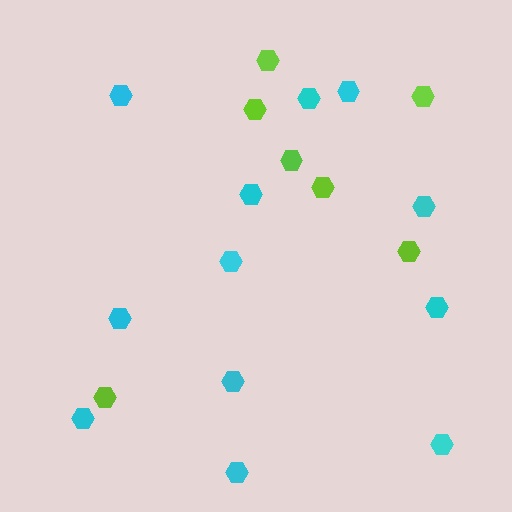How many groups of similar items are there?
There are 2 groups: one group of cyan hexagons (12) and one group of lime hexagons (7).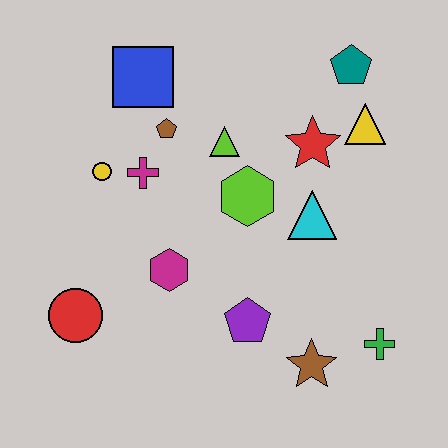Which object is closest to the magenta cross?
The yellow circle is closest to the magenta cross.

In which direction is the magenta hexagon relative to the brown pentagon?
The magenta hexagon is below the brown pentagon.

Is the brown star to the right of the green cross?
No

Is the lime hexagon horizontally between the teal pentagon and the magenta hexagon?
Yes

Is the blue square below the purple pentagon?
No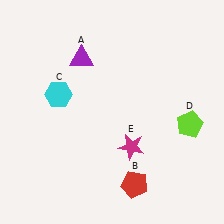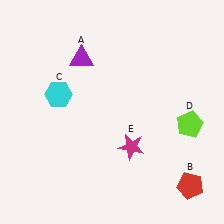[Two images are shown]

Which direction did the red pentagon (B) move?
The red pentagon (B) moved right.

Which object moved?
The red pentagon (B) moved right.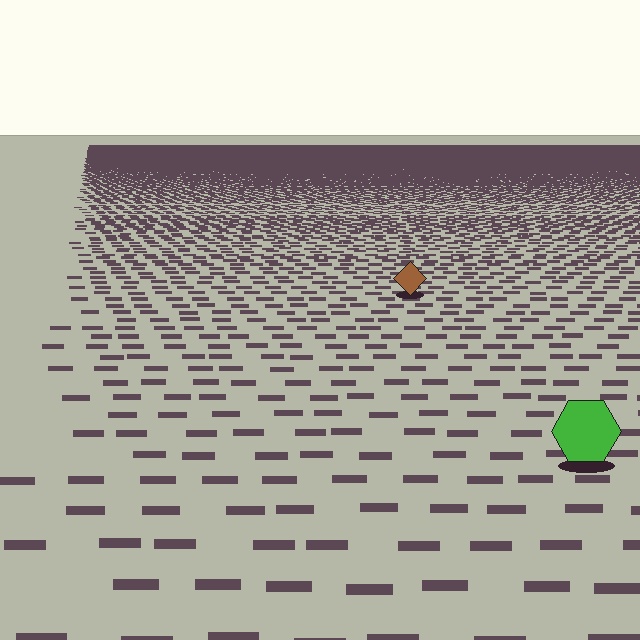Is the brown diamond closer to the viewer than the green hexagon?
No. The green hexagon is closer — you can tell from the texture gradient: the ground texture is coarser near it.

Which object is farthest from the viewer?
The brown diamond is farthest from the viewer. It appears smaller and the ground texture around it is denser.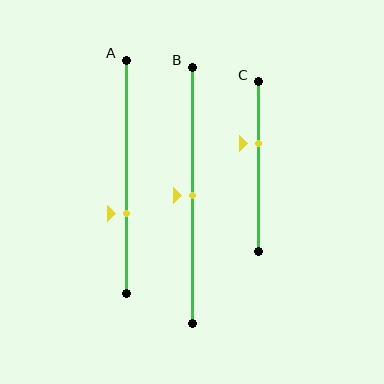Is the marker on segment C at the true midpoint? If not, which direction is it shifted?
No, the marker on segment C is shifted upward by about 14% of the segment length.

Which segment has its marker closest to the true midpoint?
Segment B has its marker closest to the true midpoint.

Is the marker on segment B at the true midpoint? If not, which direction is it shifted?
Yes, the marker on segment B is at the true midpoint.